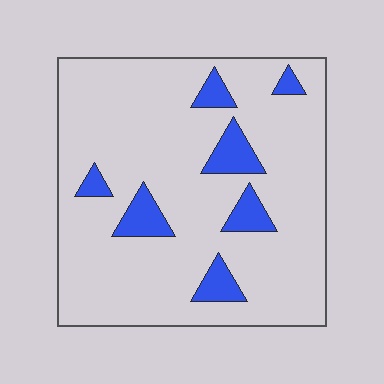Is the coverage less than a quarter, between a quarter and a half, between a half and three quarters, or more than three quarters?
Less than a quarter.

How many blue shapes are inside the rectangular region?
7.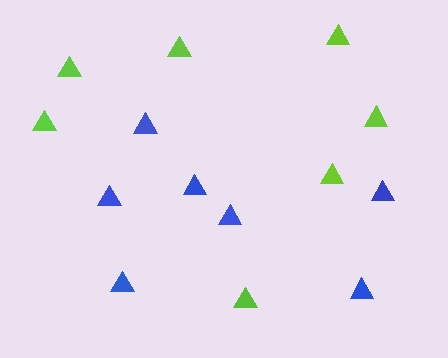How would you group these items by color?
There are 2 groups: one group of lime triangles (7) and one group of blue triangles (7).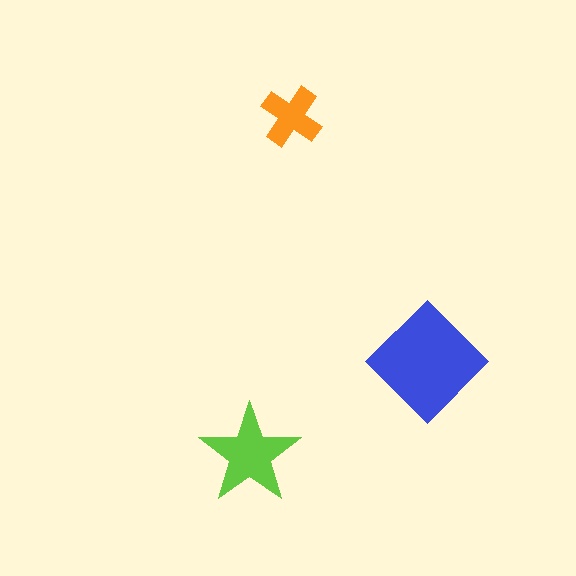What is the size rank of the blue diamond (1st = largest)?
1st.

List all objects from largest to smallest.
The blue diamond, the lime star, the orange cross.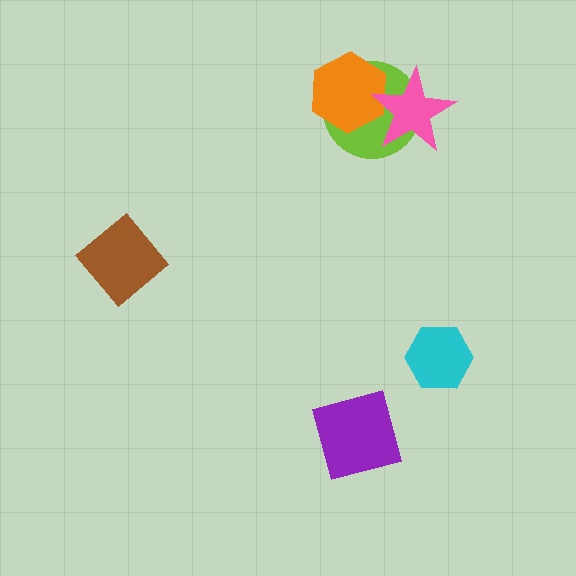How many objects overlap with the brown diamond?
0 objects overlap with the brown diamond.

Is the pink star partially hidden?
No, no other shape covers it.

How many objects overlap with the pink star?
2 objects overlap with the pink star.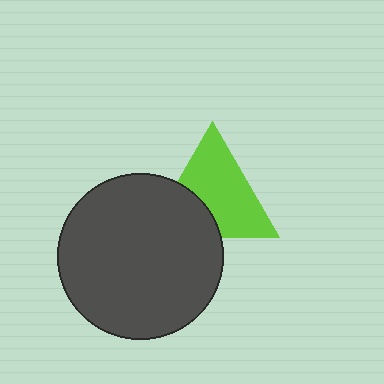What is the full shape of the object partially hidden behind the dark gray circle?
The partially hidden object is a lime triangle.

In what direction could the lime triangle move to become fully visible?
The lime triangle could move toward the upper-right. That would shift it out from behind the dark gray circle entirely.